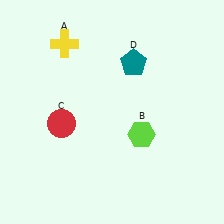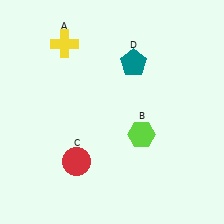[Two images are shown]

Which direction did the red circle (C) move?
The red circle (C) moved down.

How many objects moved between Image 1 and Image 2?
1 object moved between the two images.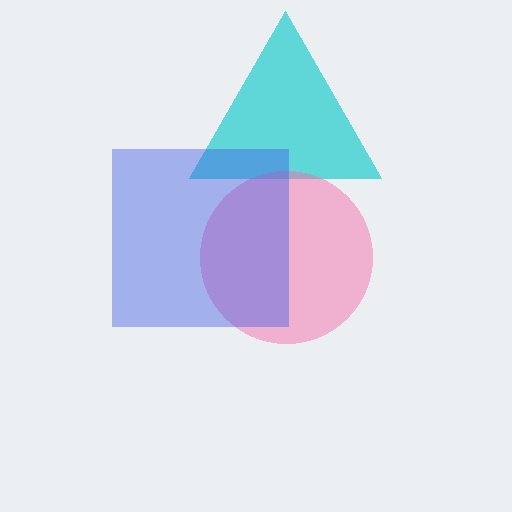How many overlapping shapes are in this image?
There are 3 overlapping shapes in the image.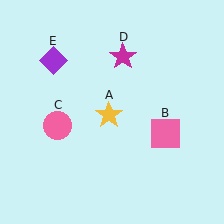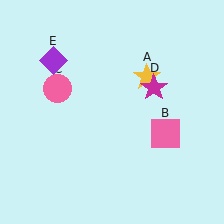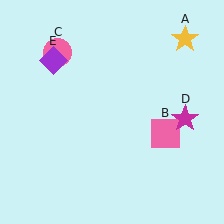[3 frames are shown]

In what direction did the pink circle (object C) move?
The pink circle (object C) moved up.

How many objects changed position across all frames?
3 objects changed position: yellow star (object A), pink circle (object C), magenta star (object D).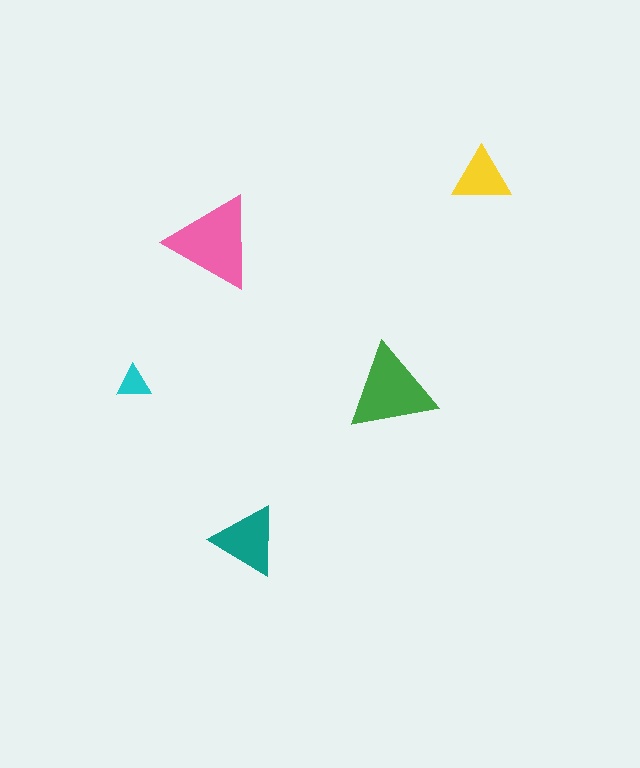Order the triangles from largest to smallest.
the pink one, the green one, the teal one, the yellow one, the cyan one.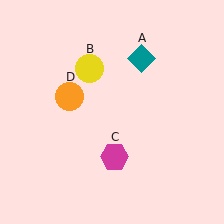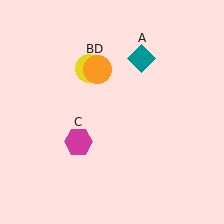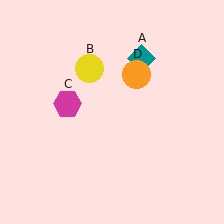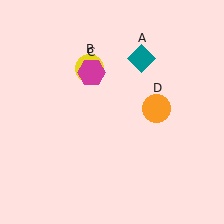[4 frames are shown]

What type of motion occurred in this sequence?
The magenta hexagon (object C), orange circle (object D) rotated clockwise around the center of the scene.